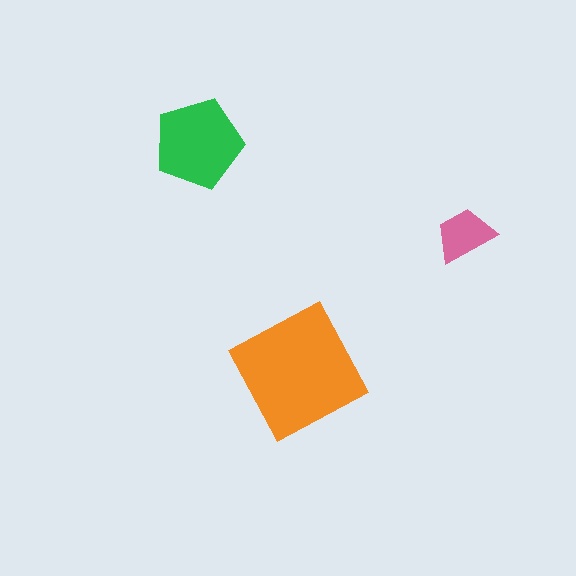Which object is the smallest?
The pink trapezoid.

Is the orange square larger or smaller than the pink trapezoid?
Larger.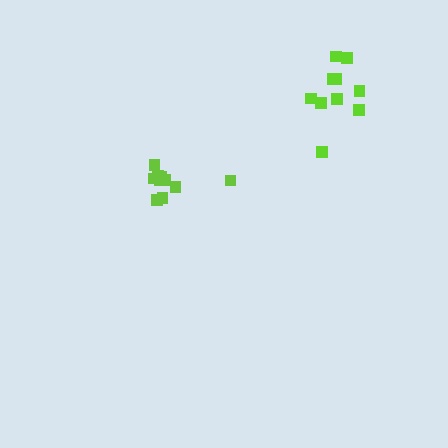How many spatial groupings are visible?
There are 2 spatial groupings.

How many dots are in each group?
Group 1: 10 dots, Group 2: 10 dots (20 total).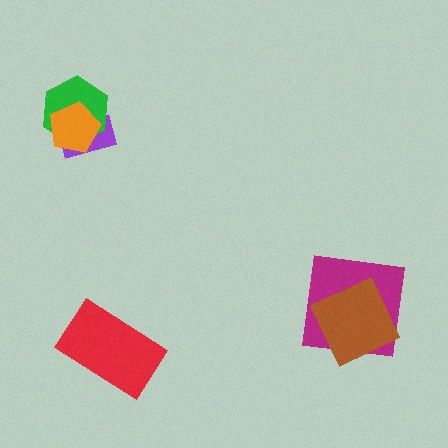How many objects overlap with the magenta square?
1 object overlaps with the magenta square.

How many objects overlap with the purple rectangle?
2 objects overlap with the purple rectangle.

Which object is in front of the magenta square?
The brown square is in front of the magenta square.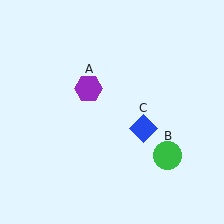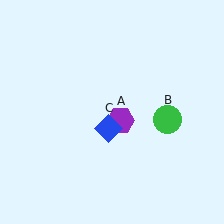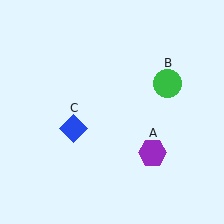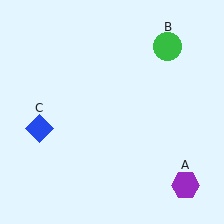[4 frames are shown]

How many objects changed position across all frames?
3 objects changed position: purple hexagon (object A), green circle (object B), blue diamond (object C).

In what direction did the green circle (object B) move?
The green circle (object B) moved up.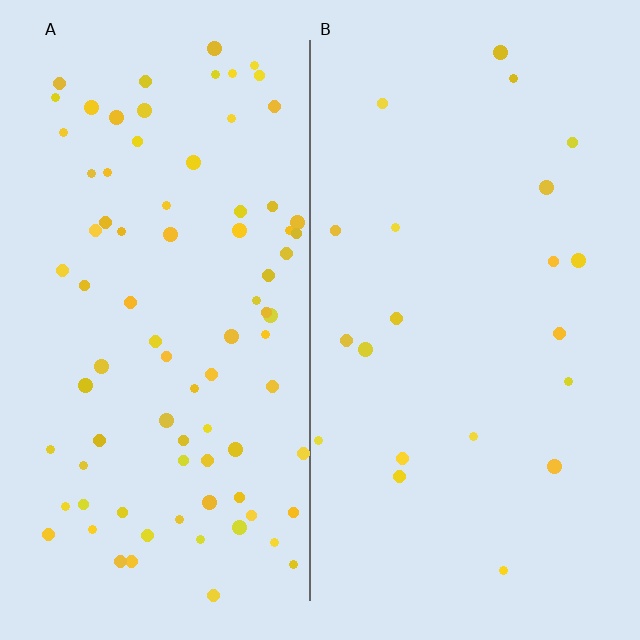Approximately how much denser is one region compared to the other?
Approximately 4.0× — region A over region B.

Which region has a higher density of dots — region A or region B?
A (the left).